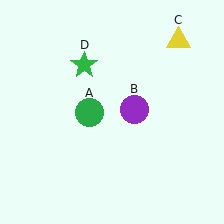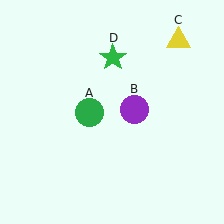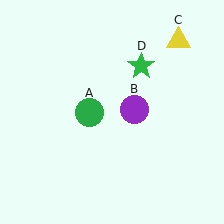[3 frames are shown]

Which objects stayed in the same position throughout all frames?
Green circle (object A) and purple circle (object B) and yellow triangle (object C) remained stationary.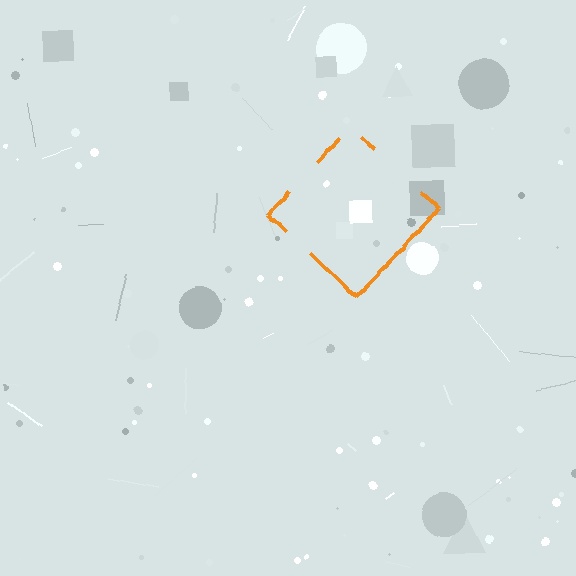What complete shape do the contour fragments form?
The contour fragments form a diamond.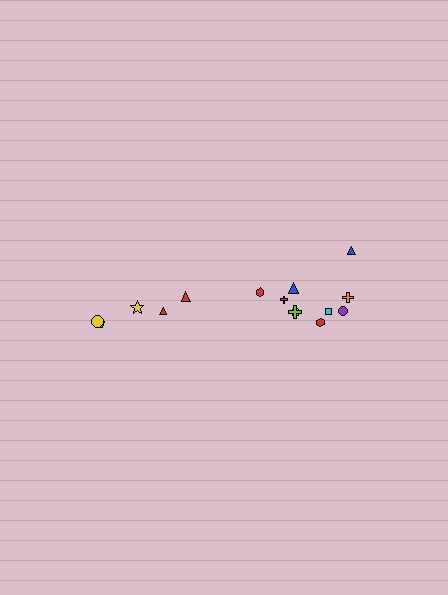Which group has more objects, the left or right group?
The right group.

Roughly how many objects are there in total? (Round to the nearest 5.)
Roughly 15 objects in total.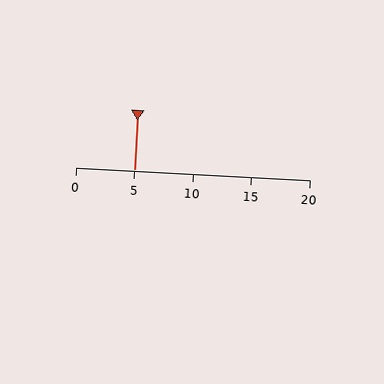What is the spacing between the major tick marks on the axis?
The major ticks are spaced 5 apart.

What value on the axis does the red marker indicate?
The marker indicates approximately 5.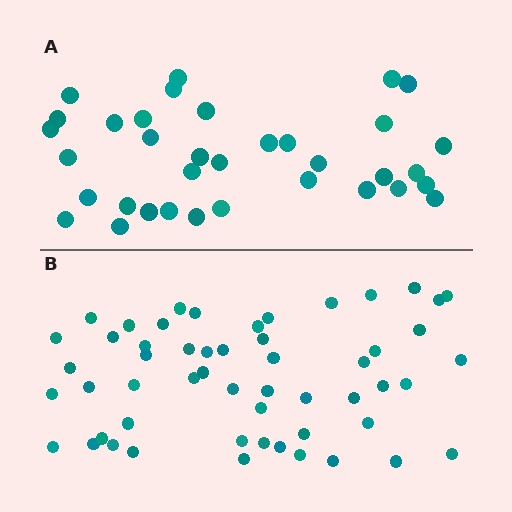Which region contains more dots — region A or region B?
Region B (the bottom region) has more dots.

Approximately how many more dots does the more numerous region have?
Region B has approximately 20 more dots than region A.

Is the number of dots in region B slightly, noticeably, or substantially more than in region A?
Region B has substantially more. The ratio is roughly 1.5 to 1.